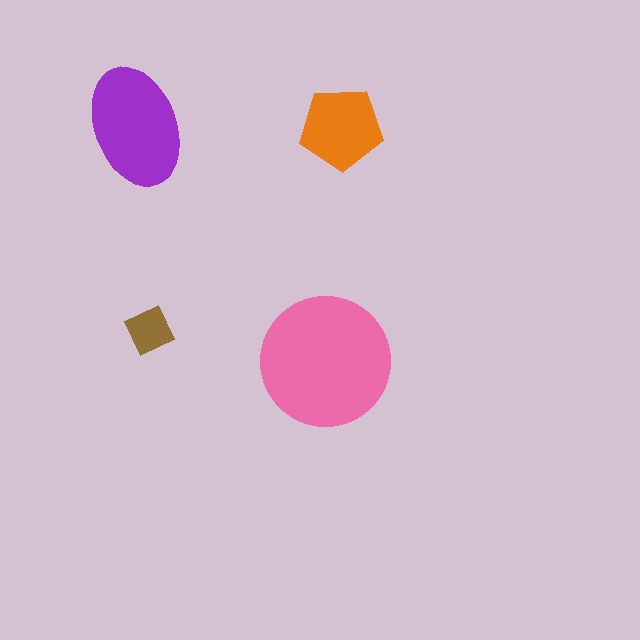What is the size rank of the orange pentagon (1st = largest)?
3rd.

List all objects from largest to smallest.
The pink circle, the purple ellipse, the orange pentagon, the brown diamond.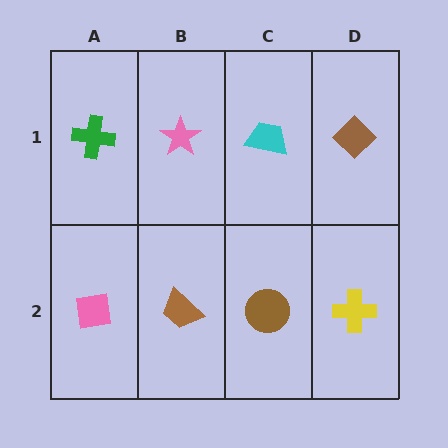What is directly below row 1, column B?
A brown trapezoid.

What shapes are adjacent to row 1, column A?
A pink square (row 2, column A), a pink star (row 1, column B).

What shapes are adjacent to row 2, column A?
A green cross (row 1, column A), a brown trapezoid (row 2, column B).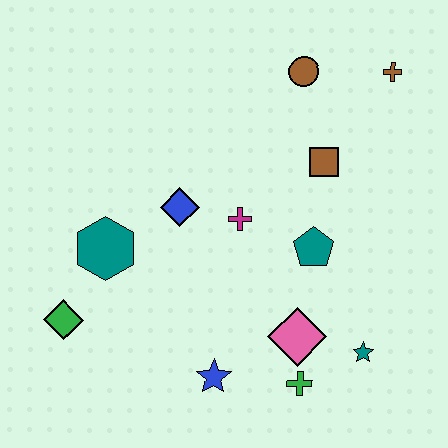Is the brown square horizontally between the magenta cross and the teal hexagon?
No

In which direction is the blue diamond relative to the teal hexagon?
The blue diamond is to the right of the teal hexagon.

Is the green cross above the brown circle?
No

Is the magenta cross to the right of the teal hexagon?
Yes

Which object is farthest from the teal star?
The green diamond is farthest from the teal star.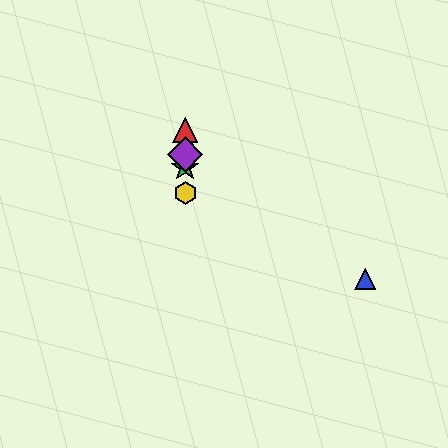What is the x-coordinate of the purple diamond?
The purple diamond is at x≈185.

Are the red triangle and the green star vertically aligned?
Yes, both are at x≈185.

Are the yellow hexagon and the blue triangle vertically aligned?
No, the yellow hexagon is at x≈185 and the blue triangle is at x≈365.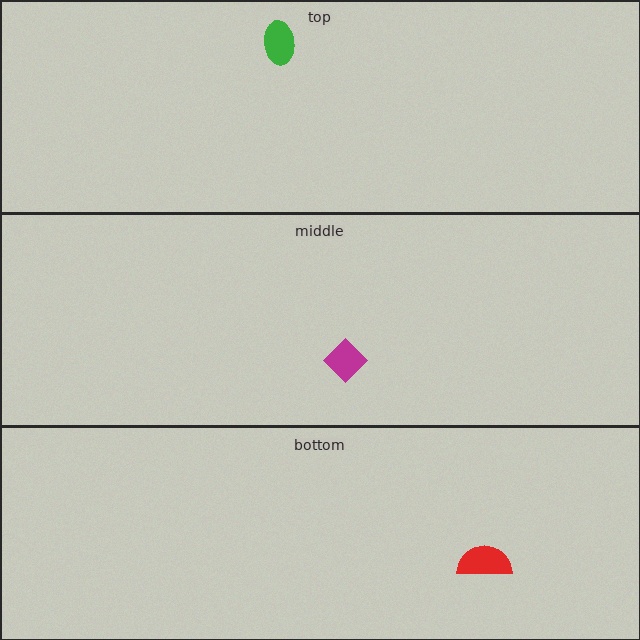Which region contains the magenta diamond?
The middle region.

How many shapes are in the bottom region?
1.